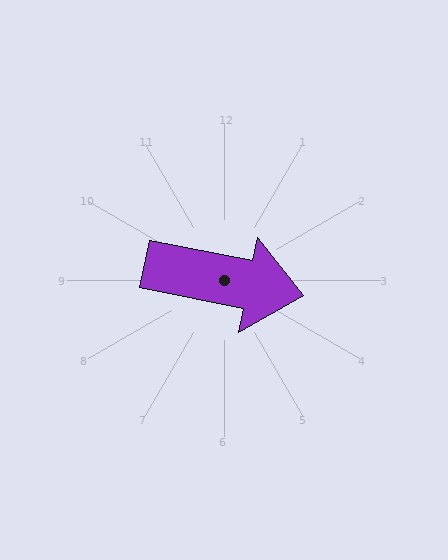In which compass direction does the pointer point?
East.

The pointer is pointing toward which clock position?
Roughly 3 o'clock.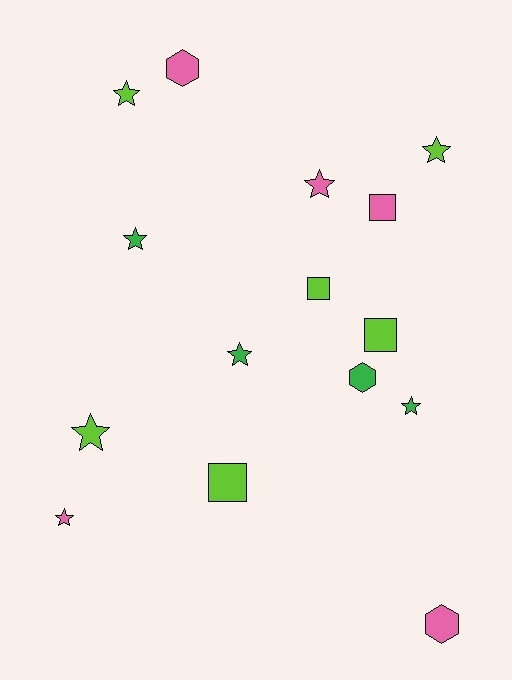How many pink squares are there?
There is 1 pink square.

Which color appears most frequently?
Lime, with 6 objects.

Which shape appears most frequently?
Star, with 8 objects.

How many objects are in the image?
There are 15 objects.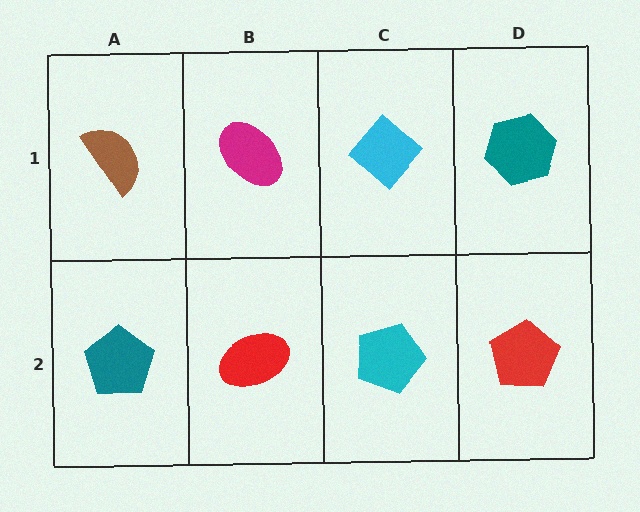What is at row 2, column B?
A red ellipse.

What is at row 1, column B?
A magenta ellipse.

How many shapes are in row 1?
4 shapes.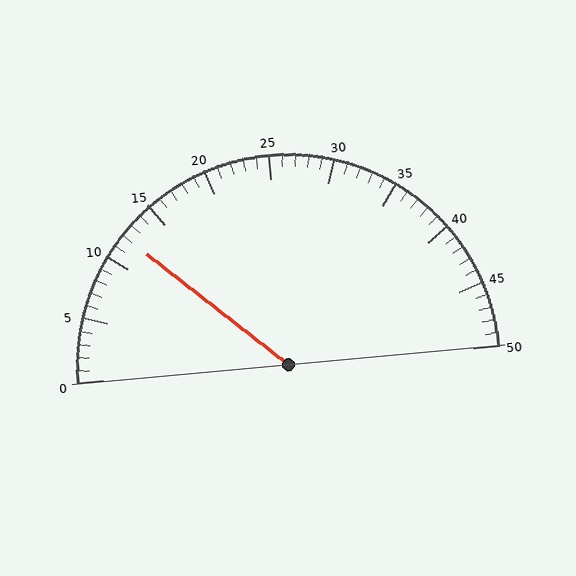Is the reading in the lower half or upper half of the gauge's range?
The reading is in the lower half of the range (0 to 50).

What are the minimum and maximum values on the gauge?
The gauge ranges from 0 to 50.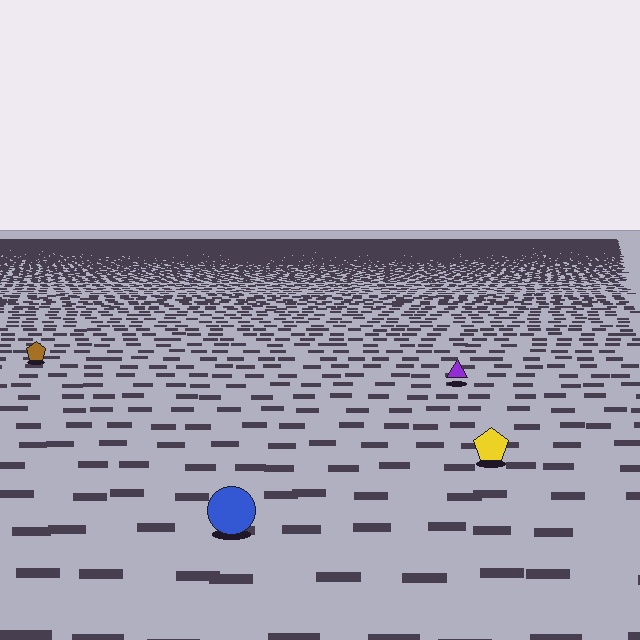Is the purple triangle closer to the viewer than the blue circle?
No. The blue circle is closer — you can tell from the texture gradient: the ground texture is coarser near it.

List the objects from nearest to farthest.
From nearest to farthest: the blue circle, the yellow pentagon, the purple triangle, the brown pentagon.